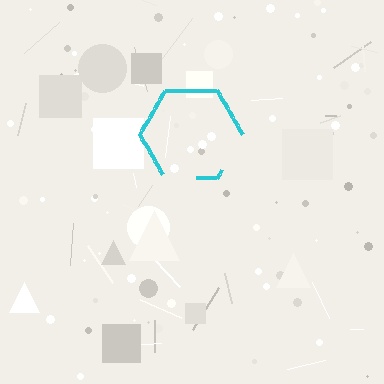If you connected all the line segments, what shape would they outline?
They would outline a hexagon.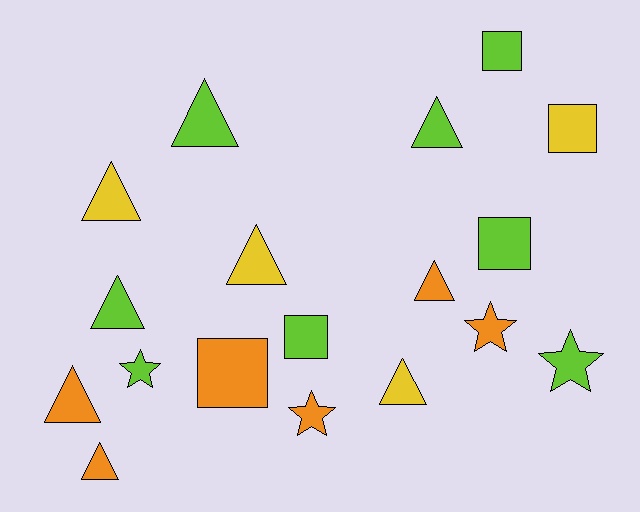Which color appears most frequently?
Lime, with 8 objects.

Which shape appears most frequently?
Triangle, with 9 objects.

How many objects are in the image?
There are 18 objects.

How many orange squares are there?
There is 1 orange square.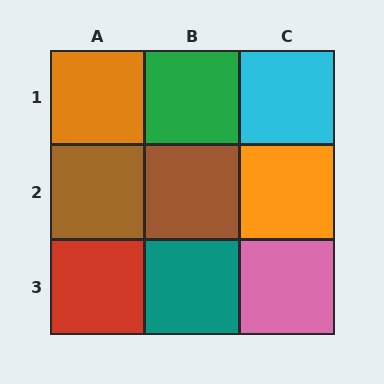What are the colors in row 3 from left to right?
Red, teal, pink.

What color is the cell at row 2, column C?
Orange.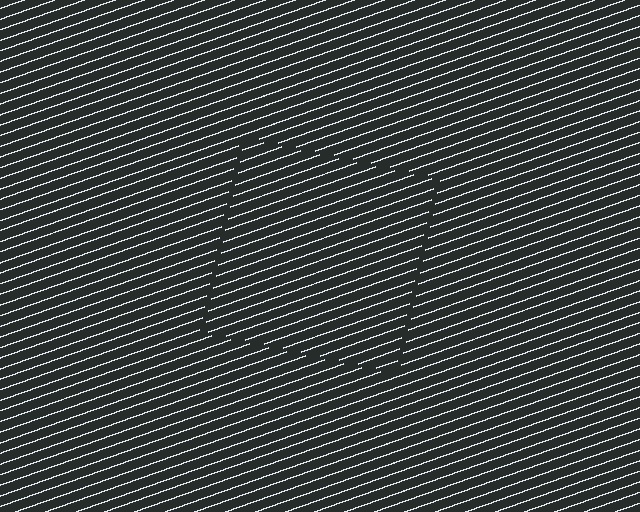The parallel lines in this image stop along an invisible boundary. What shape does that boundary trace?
An illusory square. The interior of the shape contains the same grating, shifted by half a period — the contour is defined by the phase discontinuity where line-ends from the inner and outer gratings abut.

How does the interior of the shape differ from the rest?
The interior of the shape contains the same grating, shifted by half a period — the contour is defined by the phase discontinuity where line-ends from the inner and outer gratings abut.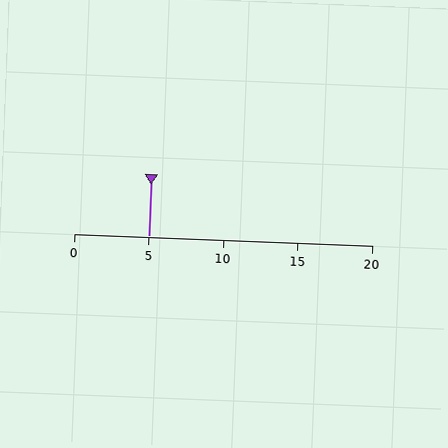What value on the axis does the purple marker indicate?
The marker indicates approximately 5.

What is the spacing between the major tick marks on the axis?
The major ticks are spaced 5 apart.